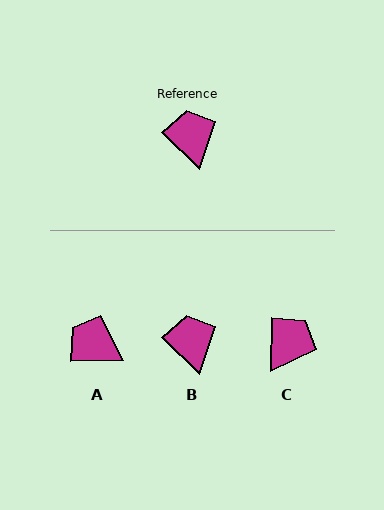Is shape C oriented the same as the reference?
No, it is off by about 47 degrees.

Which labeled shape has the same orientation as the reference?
B.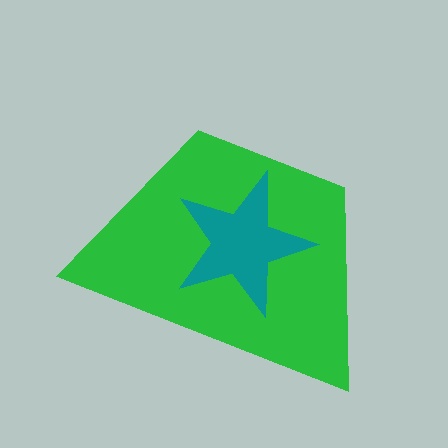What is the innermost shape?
The teal star.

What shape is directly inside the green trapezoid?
The teal star.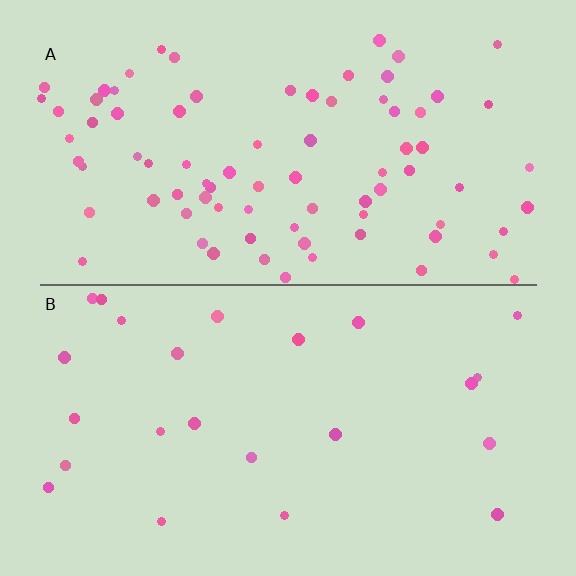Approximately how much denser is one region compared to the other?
Approximately 3.4× — region A over region B.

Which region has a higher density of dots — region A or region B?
A (the top).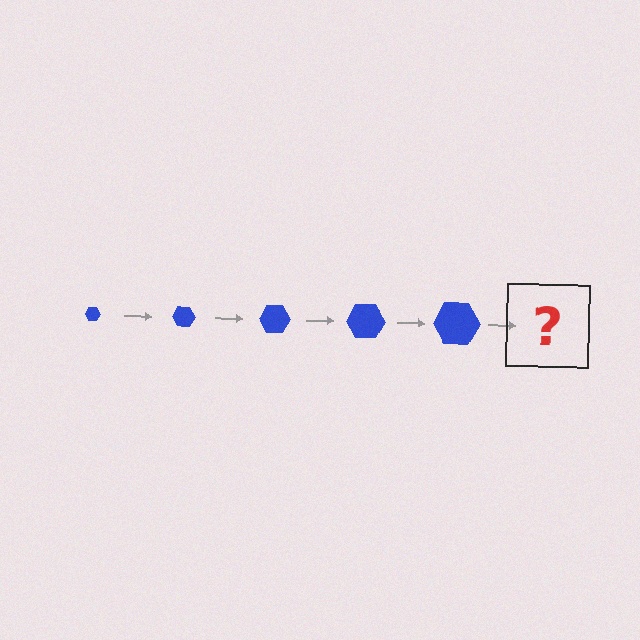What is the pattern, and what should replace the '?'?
The pattern is that the hexagon gets progressively larger each step. The '?' should be a blue hexagon, larger than the previous one.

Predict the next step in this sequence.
The next step is a blue hexagon, larger than the previous one.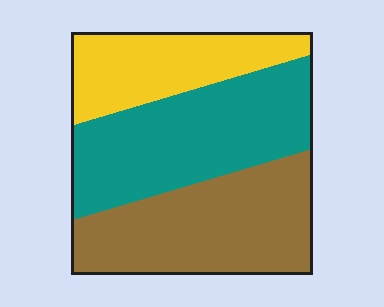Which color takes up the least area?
Yellow, at roughly 25%.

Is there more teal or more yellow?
Teal.